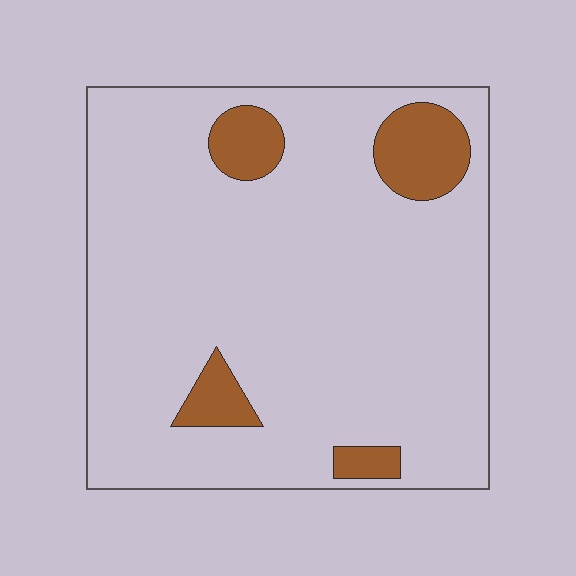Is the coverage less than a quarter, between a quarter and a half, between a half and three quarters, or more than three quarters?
Less than a quarter.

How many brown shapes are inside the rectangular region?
4.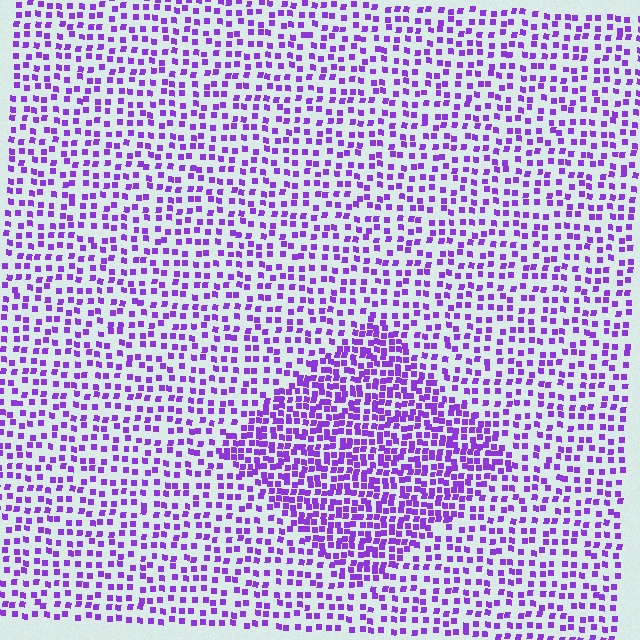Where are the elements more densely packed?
The elements are more densely packed inside the diamond boundary.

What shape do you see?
I see a diamond.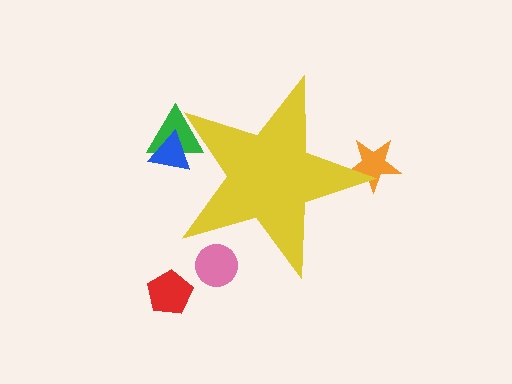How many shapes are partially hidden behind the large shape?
4 shapes are partially hidden.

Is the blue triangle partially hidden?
Yes, the blue triangle is partially hidden behind the yellow star.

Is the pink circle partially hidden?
Yes, the pink circle is partially hidden behind the yellow star.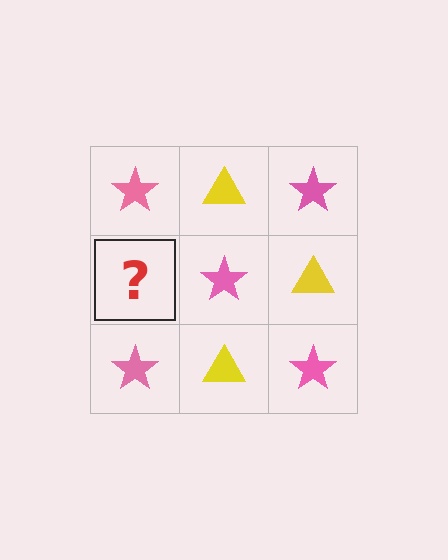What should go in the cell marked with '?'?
The missing cell should contain a yellow triangle.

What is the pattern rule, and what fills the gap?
The rule is that it alternates pink star and yellow triangle in a checkerboard pattern. The gap should be filled with a yellow triangle.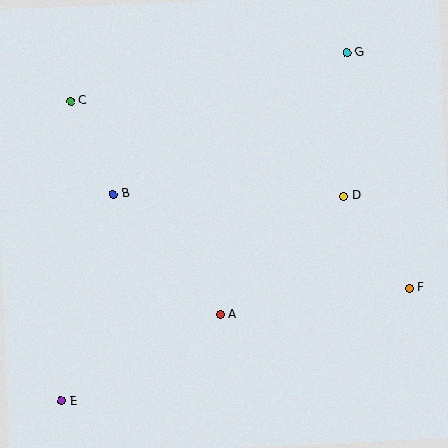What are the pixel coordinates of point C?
Point C is at (70, 101).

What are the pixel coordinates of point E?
Point E is at (62, 401).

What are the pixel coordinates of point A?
Point A is at (220, 315).